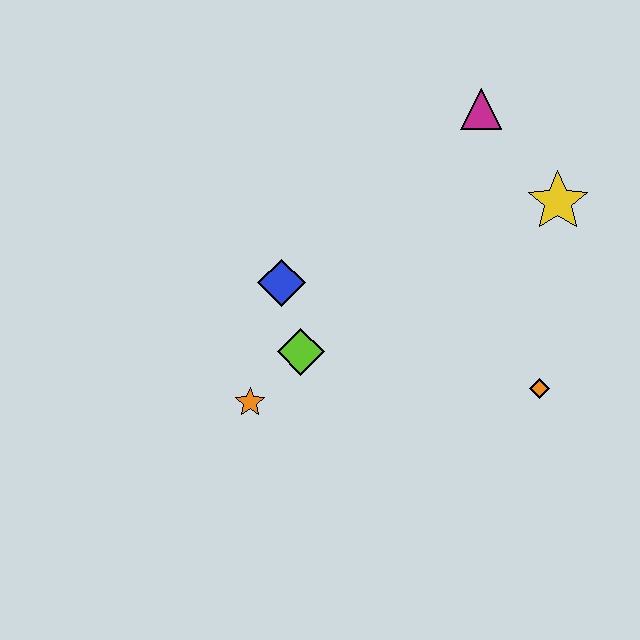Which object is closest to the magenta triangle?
The yellow star is closest to the magenta triangle.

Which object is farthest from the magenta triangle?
The orange star is farthest from the magenta triangle.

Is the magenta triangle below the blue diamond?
No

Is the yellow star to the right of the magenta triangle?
Yes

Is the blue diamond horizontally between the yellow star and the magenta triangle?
No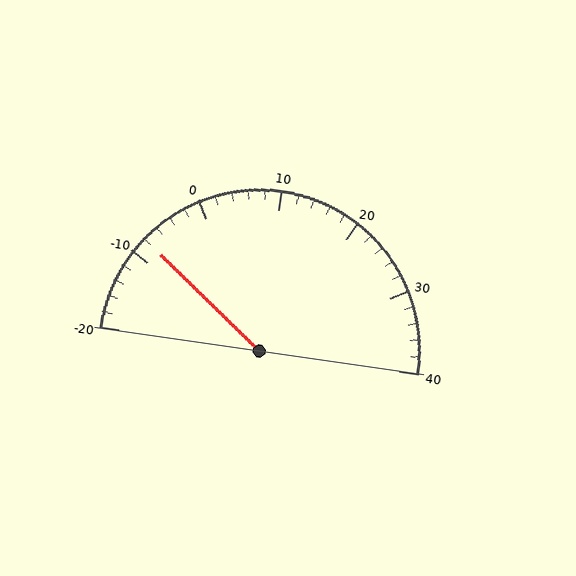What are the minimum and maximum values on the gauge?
The gauge ranges from -20 to 40.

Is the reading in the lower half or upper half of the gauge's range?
The reading is in the lower half of the range (-20 to 40).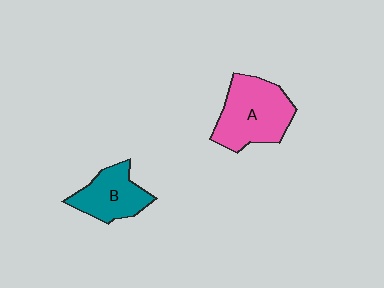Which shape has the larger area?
Shape A (pink).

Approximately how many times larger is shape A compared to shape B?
Approximately 1.5 times.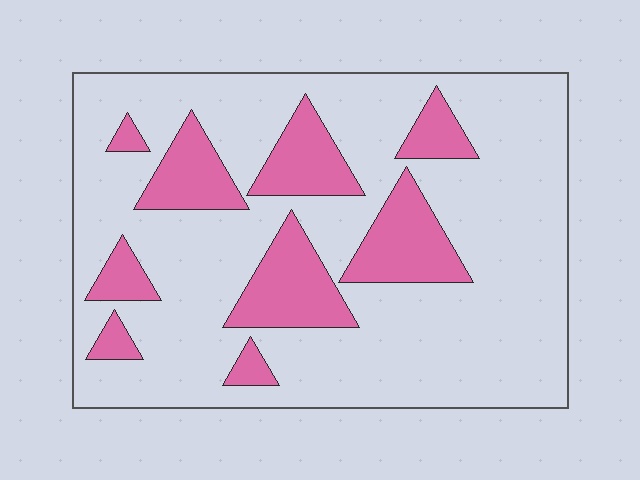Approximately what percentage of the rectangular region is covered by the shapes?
Approximately 25%.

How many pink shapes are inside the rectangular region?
9.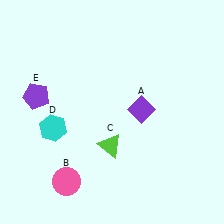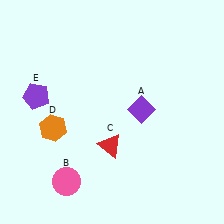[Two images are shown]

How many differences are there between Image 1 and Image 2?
There are 2 differences between the two images.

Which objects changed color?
C changed from lime to red. D changed from cyan to orange.